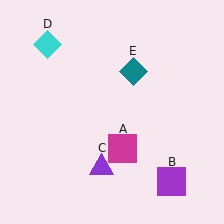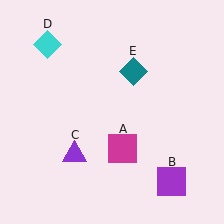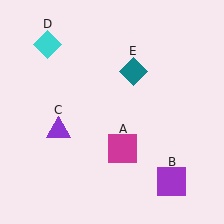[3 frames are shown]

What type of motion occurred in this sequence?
The purple triangle (object C) rotated clockwise around the center of the scene.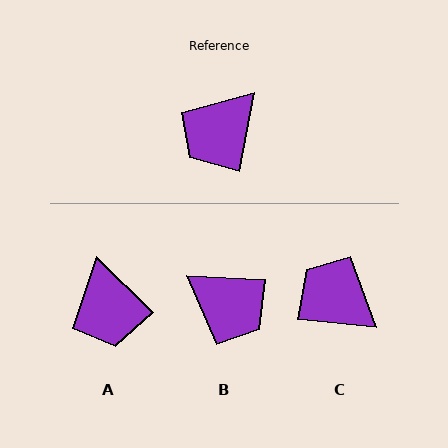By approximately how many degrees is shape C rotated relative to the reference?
Approximately 85 degrees clockwise.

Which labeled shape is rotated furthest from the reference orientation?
B, about 98 degrees away.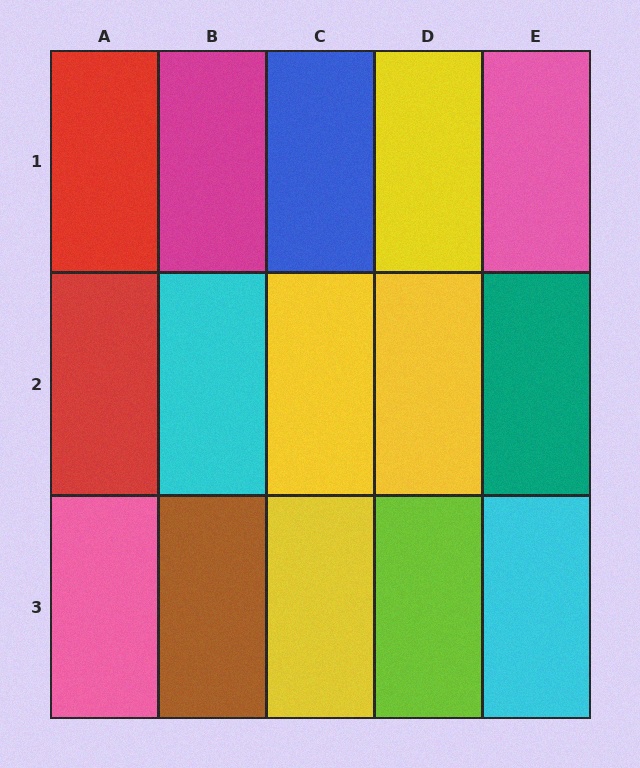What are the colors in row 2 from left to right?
Red, cyan, yellow, yellow, teal.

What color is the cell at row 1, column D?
Yellow.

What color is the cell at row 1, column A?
Red.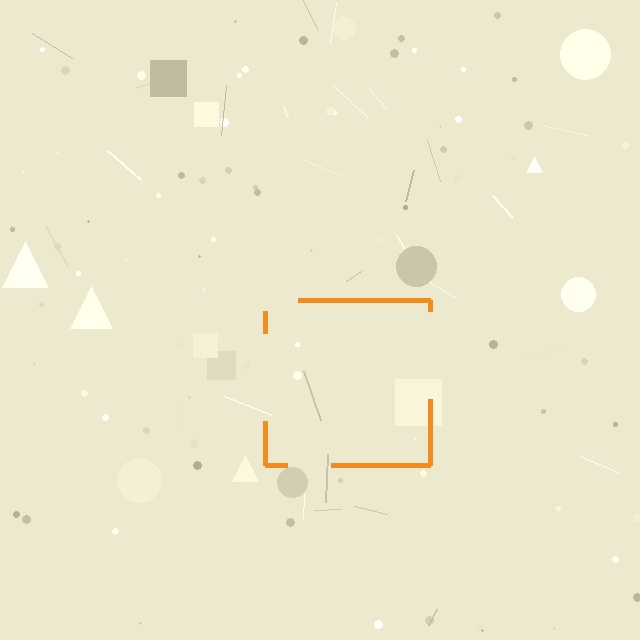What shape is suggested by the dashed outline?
The dashed outline suggests a square.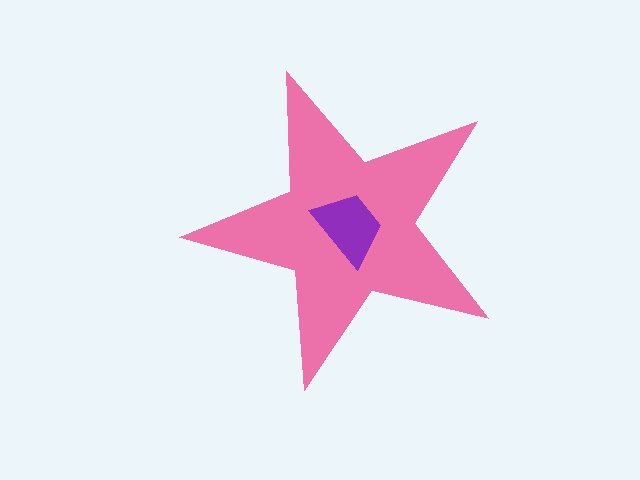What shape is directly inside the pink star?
The purple trapezoid.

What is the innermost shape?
The purple trapezoid.